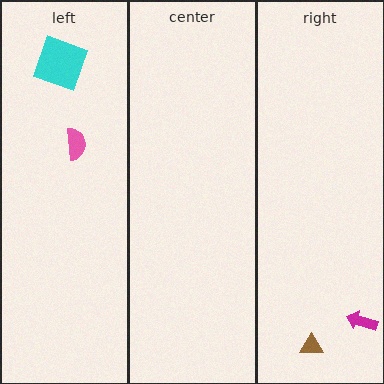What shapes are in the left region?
The cyan square, the pink semicircle.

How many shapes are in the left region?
2.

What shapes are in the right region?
The brown triangle, the magenta arrow.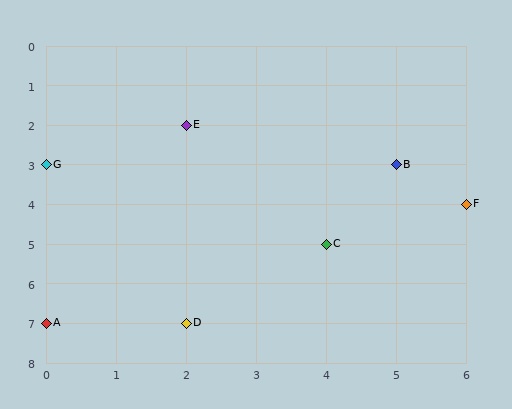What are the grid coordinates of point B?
Point B is at grid coordinates (5, 3).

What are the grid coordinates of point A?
Point A is at grid coordinates (0, 7).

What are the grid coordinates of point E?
Point E is at grid coordinates (2, 2).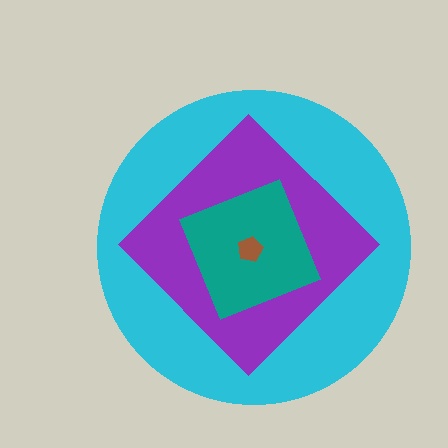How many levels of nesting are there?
4.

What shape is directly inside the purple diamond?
The teal square.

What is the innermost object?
The brown pentagon.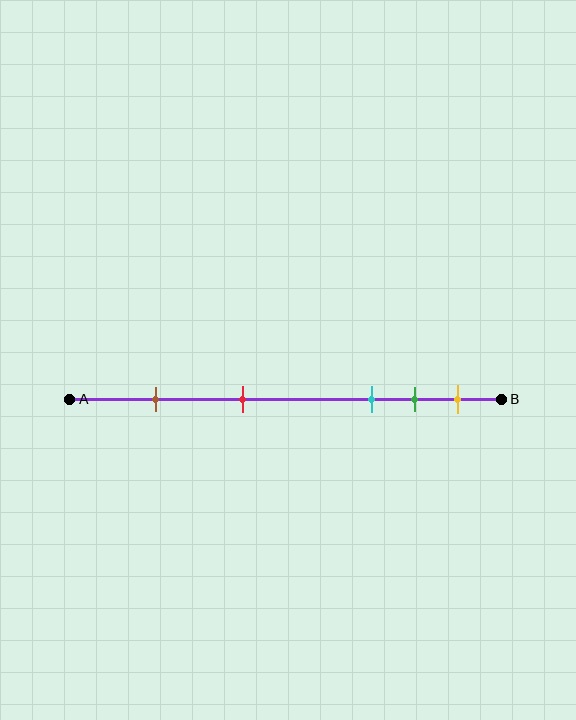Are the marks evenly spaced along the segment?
No, the marks are not evenly spaced.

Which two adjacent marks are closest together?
The green and yellow marks are the closest adjacent pair.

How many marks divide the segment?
There are 5 marks dividing the segment.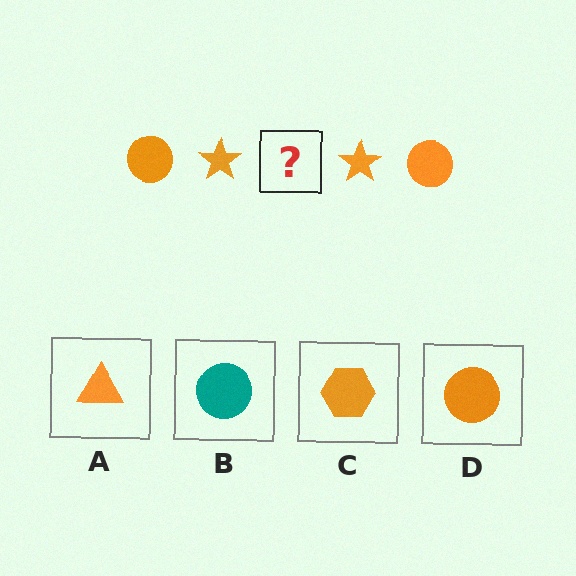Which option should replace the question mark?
Option D.